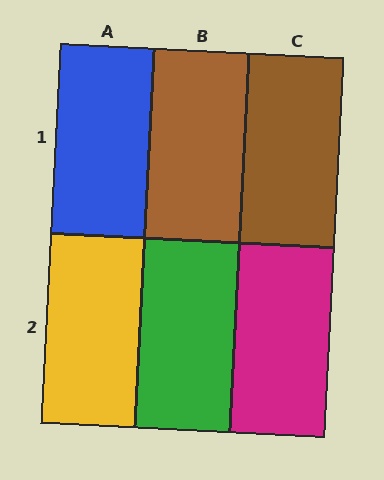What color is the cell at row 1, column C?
Brown.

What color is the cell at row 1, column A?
Blue.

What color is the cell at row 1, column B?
Brown.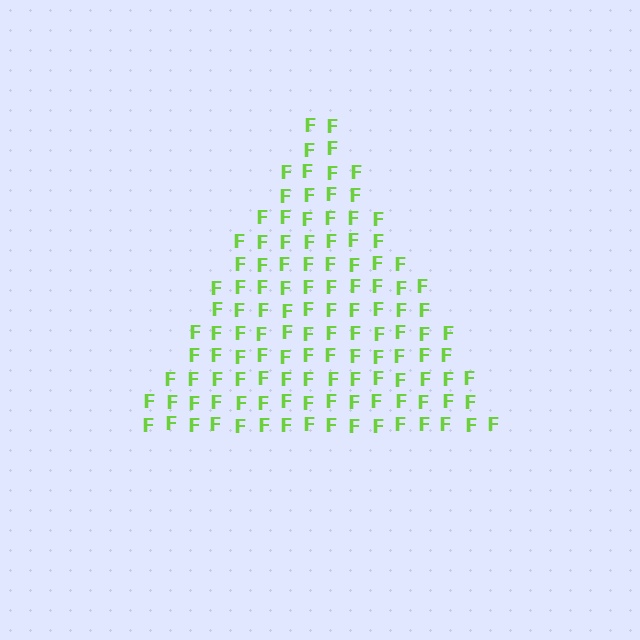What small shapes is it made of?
It is made of small letter F's.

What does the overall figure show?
The overall figure shows a triangle.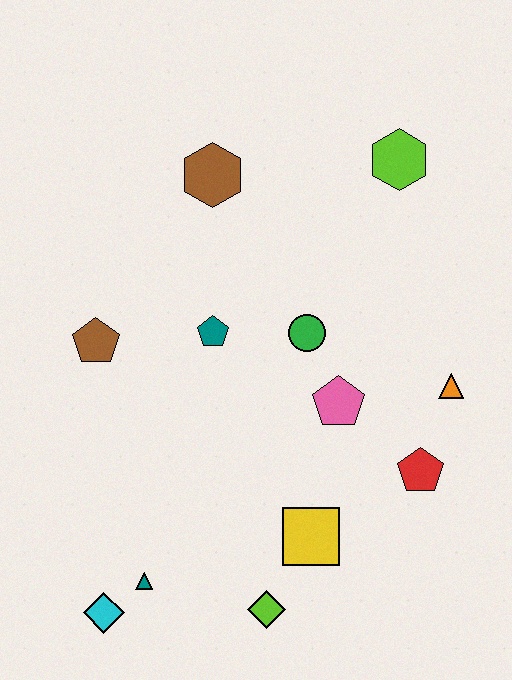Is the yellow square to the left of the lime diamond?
No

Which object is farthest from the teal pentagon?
The cyan diamond is farthest from the teal pentagon.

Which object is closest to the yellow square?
The lime diamond is closest to the yellow square.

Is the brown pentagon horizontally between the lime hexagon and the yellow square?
No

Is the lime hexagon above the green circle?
Yes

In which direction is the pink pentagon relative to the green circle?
The pink pentagon is below the green circle.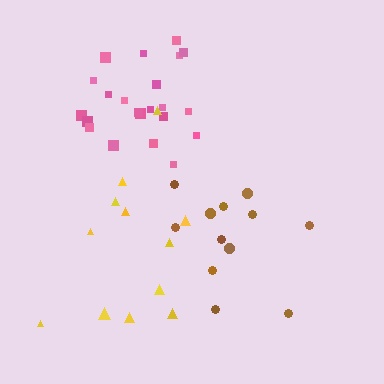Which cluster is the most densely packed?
Pink.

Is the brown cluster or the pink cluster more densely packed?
Pink.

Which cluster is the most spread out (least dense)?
Yellow.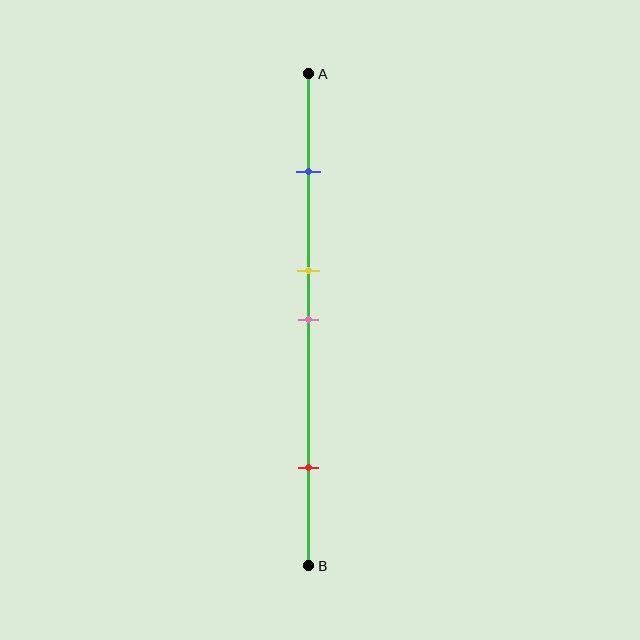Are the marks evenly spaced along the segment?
No, the marks are not evenly spaced.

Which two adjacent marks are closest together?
The yellow and pink marks are the closest adjacent pair.